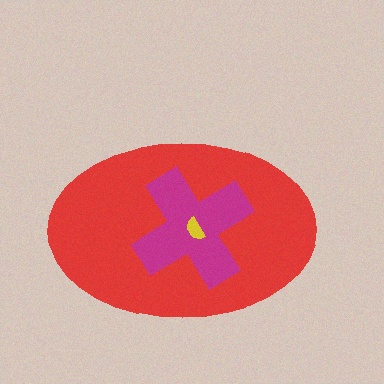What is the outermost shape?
The red ellipse.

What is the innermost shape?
The yellow semicircle.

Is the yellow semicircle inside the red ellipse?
Yes.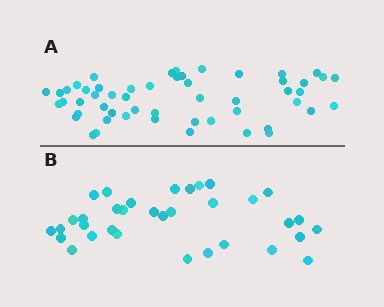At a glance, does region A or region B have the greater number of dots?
Region A (the top region) has more dots.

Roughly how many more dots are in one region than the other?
Region A has approximately 20 more dots than region B.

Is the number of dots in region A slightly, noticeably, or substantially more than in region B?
Region A has substantially more. The ratio is roughly 1.6 to 1.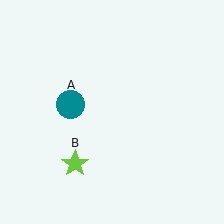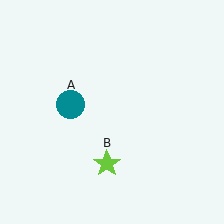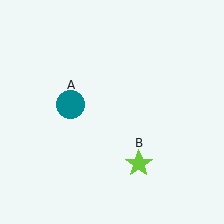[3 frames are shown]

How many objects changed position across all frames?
1 object changed position: lime star (object B).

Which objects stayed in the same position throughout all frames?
Teal circle (object A) remained stationary.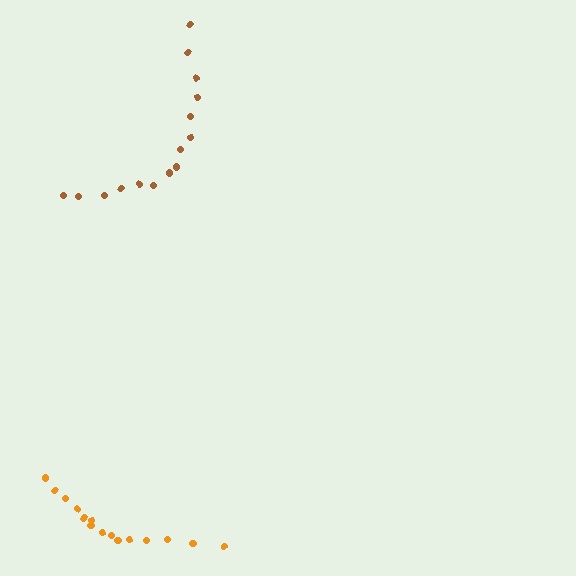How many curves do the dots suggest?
There are 2 distinct paths.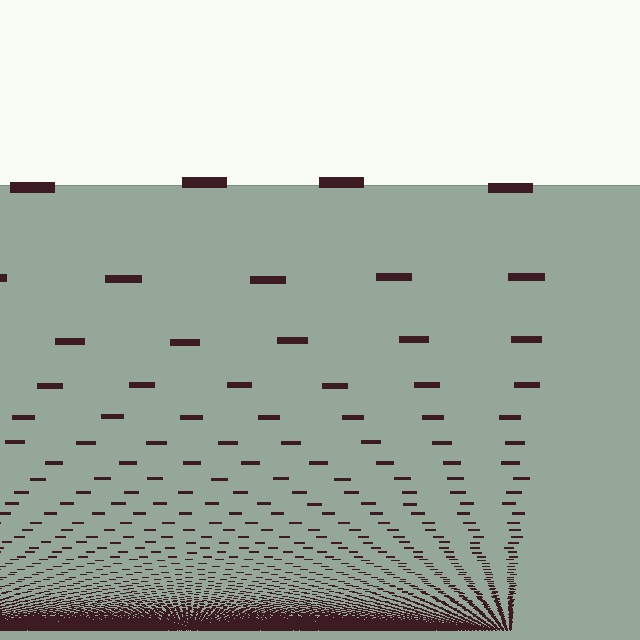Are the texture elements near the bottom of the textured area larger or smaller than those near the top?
Smaller. The gradient is inverted — elements near the bottom are smaller and denser.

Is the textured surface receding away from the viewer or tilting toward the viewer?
The surface appears to tilt toward the viewer. Texture elements get larger and sparser toward the top.